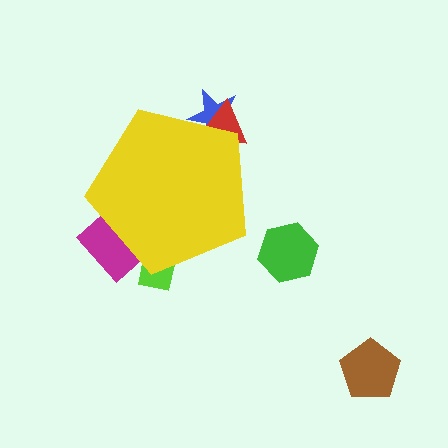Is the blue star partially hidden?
Yes, the blue star is partially hidden behind the yellow pentagon.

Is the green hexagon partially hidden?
No, the green hexagon is fully visible.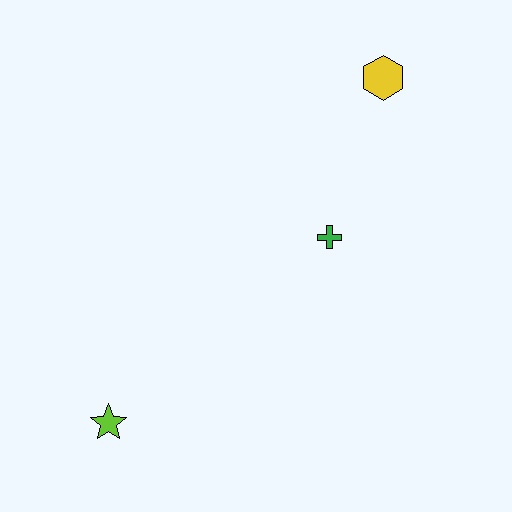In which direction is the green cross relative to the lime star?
The green cross is to the right of the lime star.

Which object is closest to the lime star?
The green cross is closest to the lime star.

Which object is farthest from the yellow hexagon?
The lime star is farthest from the yellow hexagon.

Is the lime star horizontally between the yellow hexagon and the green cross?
No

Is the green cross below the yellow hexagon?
Yes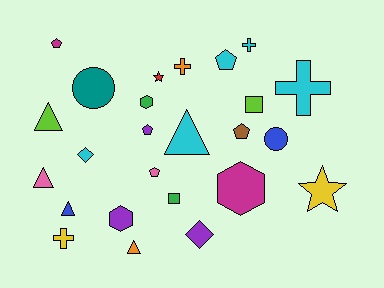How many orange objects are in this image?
There are 2 orange objects.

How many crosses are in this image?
There are 4 crosses.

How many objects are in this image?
There are 25 objects.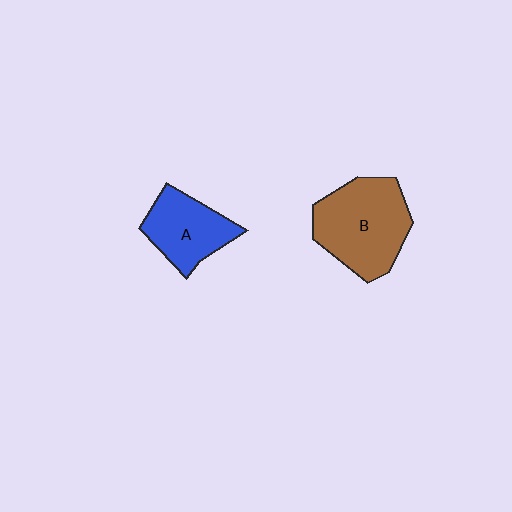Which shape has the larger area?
Shape B (brown).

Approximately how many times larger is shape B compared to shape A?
Approximately 1.5 times.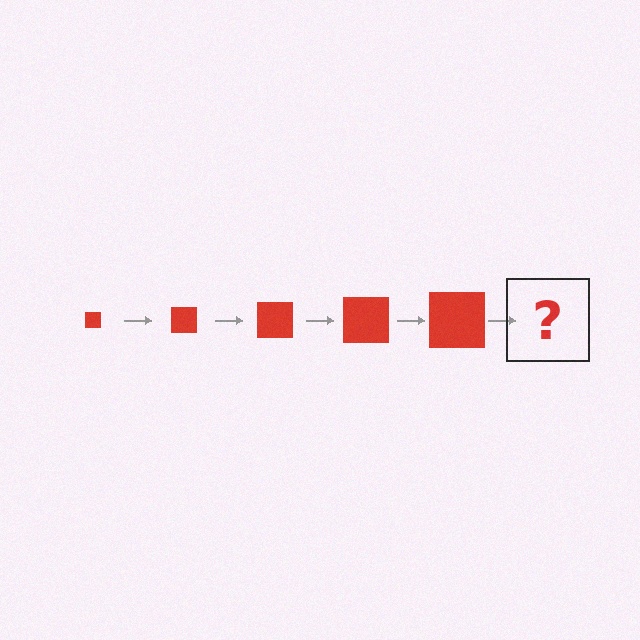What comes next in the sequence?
The next element should be a red square, larger than the previous one.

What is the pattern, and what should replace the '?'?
The pattern is that the square gets progressively larger each step. The '?' should be a red square, larger than the previous one.